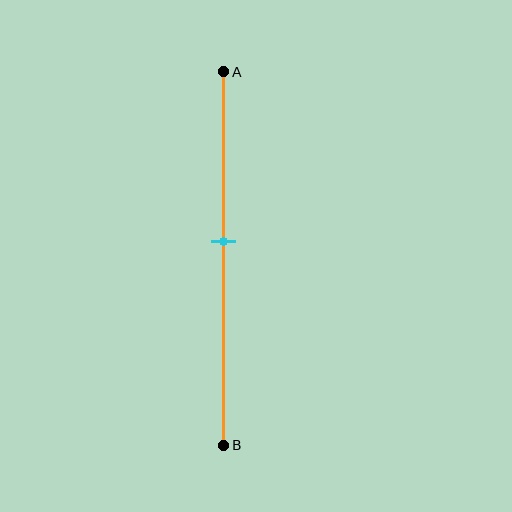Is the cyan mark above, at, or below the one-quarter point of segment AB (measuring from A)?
The cyan mark is below the one-quarter point of segment AB.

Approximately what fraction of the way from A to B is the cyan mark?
The cyan mark is approximately 45% of the way from A to B.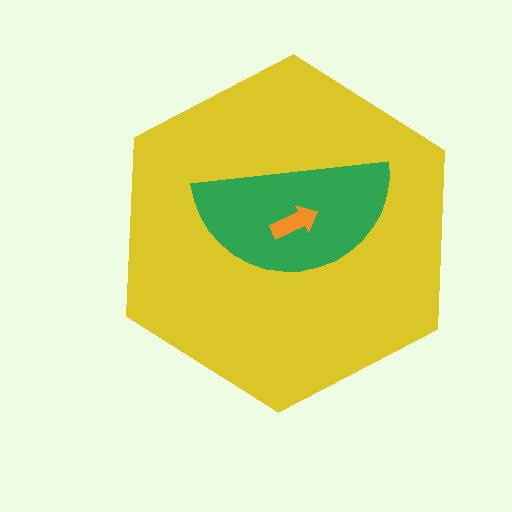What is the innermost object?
The orange arrow.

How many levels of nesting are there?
3.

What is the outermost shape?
The yellow hexagon.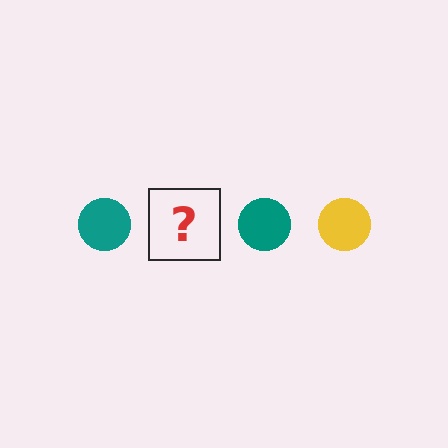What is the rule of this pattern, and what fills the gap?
The rule is that the pattern cycles through teal, yellow circles. The gap should be filled with a yellow circle.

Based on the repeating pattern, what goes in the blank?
The blank should be a yellow circle.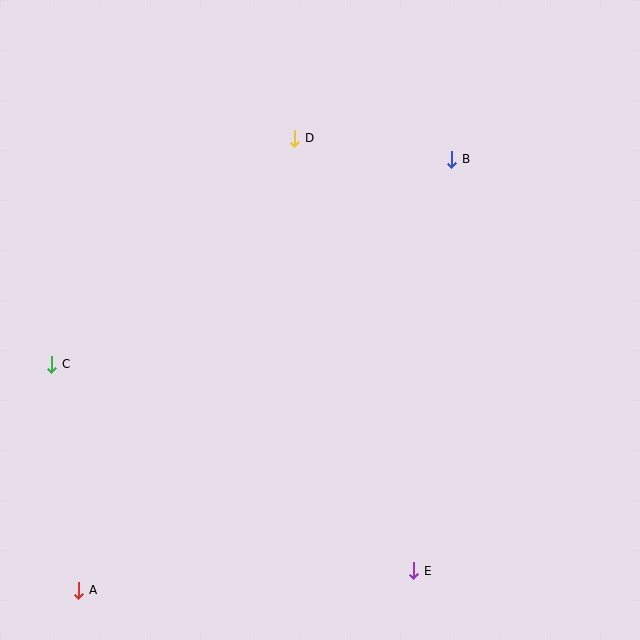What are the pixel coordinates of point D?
Point D is at (295, 138).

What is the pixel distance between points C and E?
The distance between C and E is 417 pixels.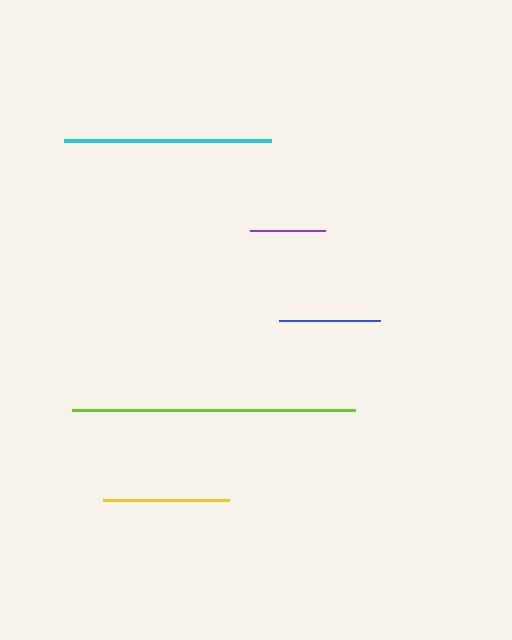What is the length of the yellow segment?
The yellow segment is approximately 125 pixels long.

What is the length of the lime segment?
The lime segment is approximately 283 pixels long.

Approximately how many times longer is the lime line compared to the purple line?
The lime line is approximately 3.8 times the length of the purple line.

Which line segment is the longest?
The lime line is the longest at approximately 283 pixels.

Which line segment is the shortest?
The purple line is the shortest at approximately 75 pixels.